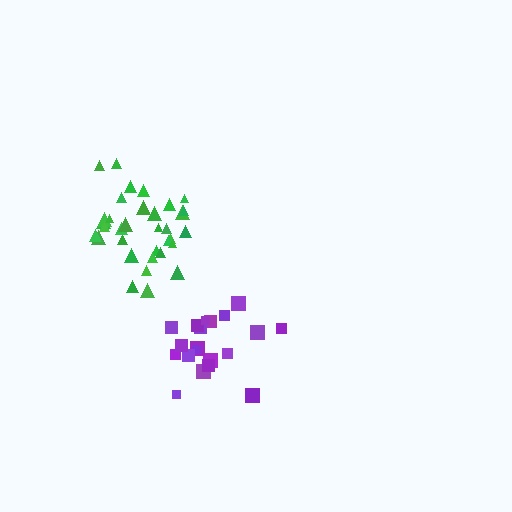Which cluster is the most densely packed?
Green.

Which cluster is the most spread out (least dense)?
Purple.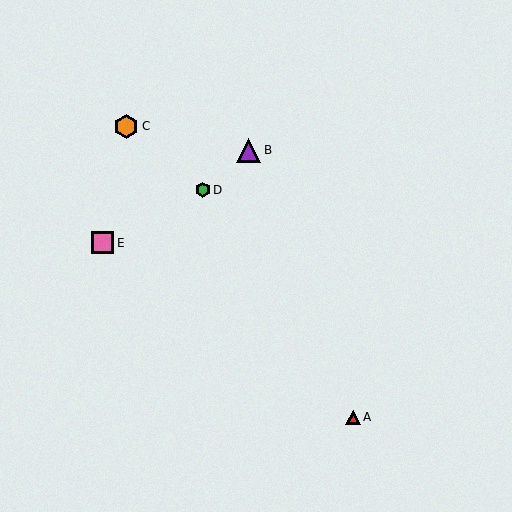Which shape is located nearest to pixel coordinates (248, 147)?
The purple triangle (labeled B) at (249, 150) is nearest to that location.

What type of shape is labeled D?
Shape D is a green hexagon.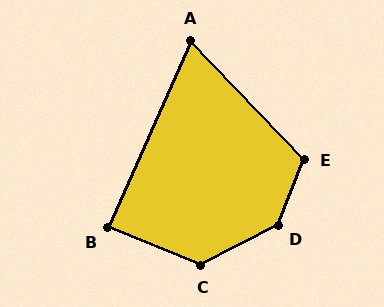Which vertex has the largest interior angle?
D, at approximately 139 degrees.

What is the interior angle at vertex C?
Approximately 131 degrees (obtuse).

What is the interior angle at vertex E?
Approximately 115 degrees (obtuse).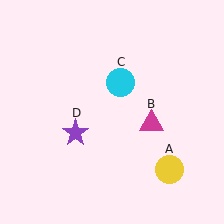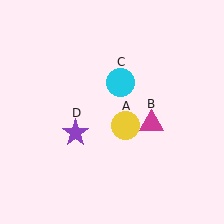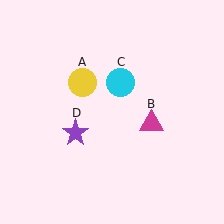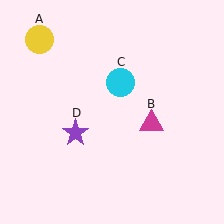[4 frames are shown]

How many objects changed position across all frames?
1 object changed position: yellow circle (object A).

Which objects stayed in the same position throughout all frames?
Magenta triangle (object B) and cyan circle (object C) and purple star (object D) remained stationary.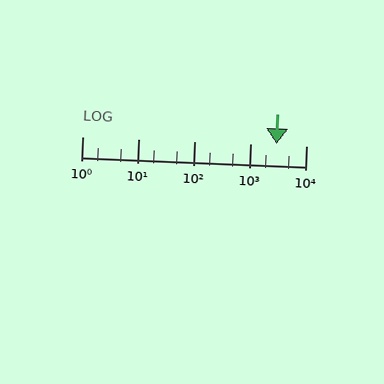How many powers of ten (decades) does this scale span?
The scale spans 4 decades, from 1 to 10000.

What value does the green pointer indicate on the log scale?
The pointer indicates approximately 3000.